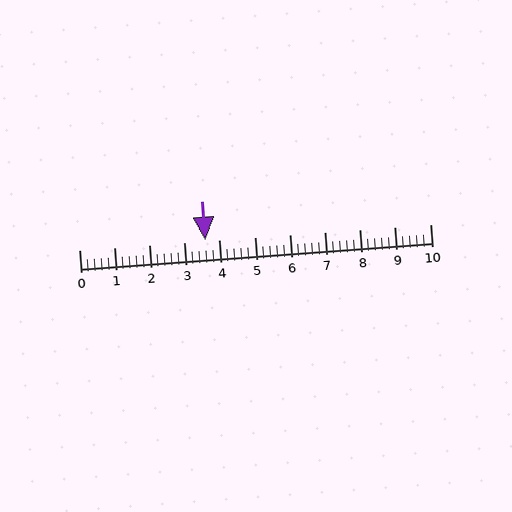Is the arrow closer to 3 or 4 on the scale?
The arrow is closer to 4.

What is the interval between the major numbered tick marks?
The major tick marks are spaced 1 units apart.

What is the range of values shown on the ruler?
The ruler shows values from 0 to 10.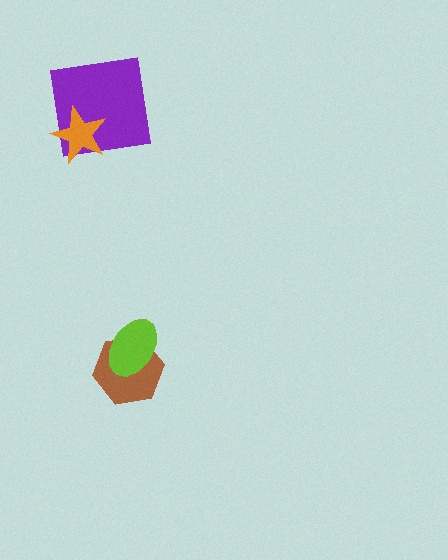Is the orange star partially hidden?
No, no other shape covers it.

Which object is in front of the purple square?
The orange star is in front of the purple square.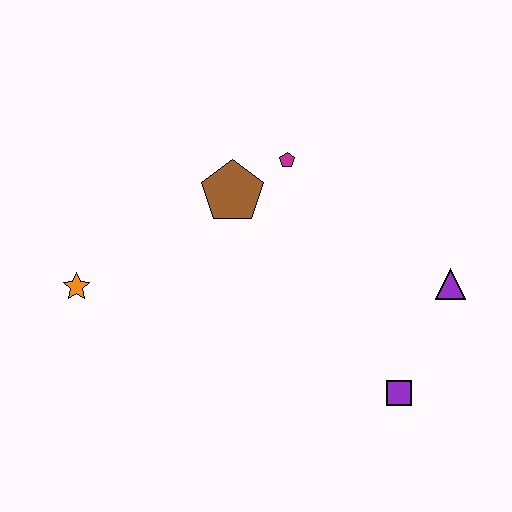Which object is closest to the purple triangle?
The purple square is closest to the purple triangle.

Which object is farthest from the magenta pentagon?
The purple square is farthest from the magenta pentagon.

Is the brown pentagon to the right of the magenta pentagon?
No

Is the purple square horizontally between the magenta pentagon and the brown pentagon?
No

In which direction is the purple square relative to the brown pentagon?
The purple square is below the brown pentagon.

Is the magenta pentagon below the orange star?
No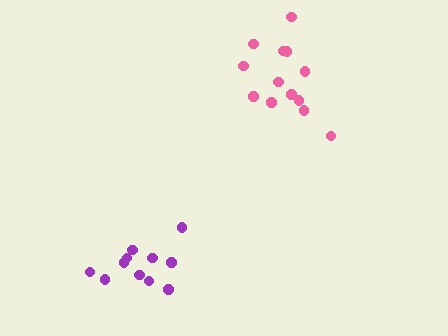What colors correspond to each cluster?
The clusters are colored: pink, purple.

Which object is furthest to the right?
The pink cluster is rightmost.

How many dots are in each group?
Group 1: 13 dots, Group 2: 11 dots (24 total).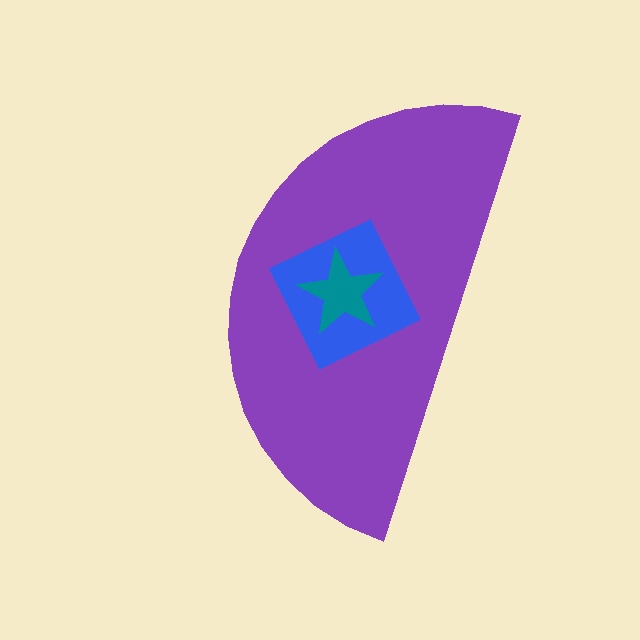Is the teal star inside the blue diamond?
Yes.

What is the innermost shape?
The teal star.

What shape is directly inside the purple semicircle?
The blue diamond.